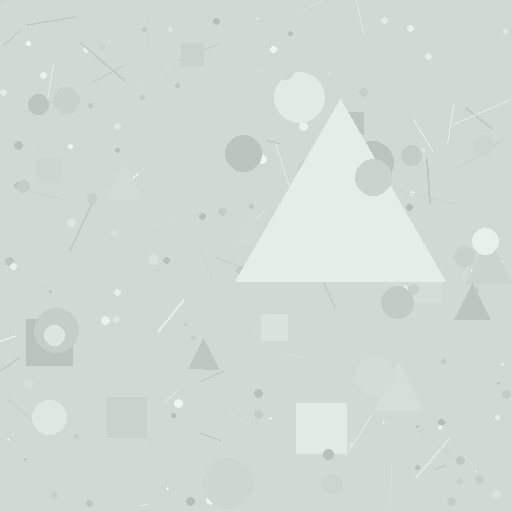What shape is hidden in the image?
A triangle is hidden in the image.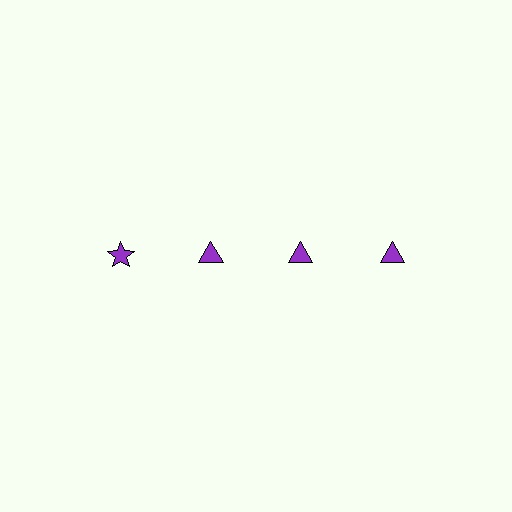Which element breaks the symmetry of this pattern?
The purple star in the top row, leftmost column breaks the symmetry. All other shapes are purple triangles.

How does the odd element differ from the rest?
It has a different shape: star instead of triangle.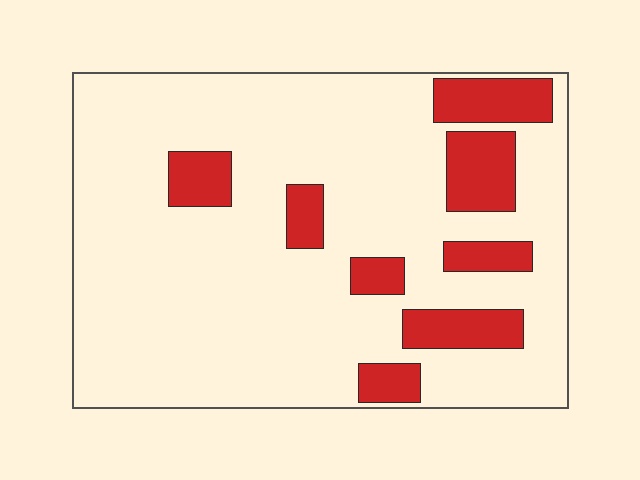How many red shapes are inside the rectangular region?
8.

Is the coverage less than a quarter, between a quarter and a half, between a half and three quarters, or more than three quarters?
Less than a quarter.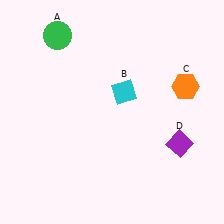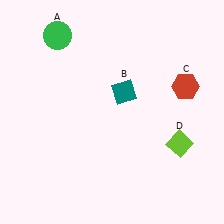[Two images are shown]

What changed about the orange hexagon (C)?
In Image 1, C is orange. In Image 2, it changed to red.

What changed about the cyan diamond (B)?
In Image 1, B is cyan. In Image 2, it changed to teal.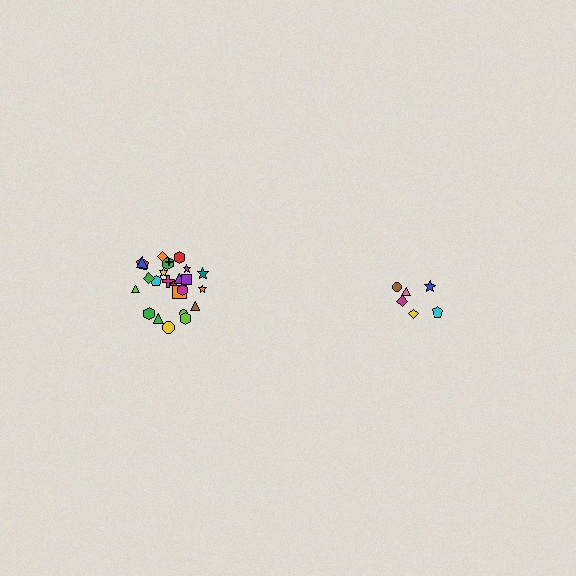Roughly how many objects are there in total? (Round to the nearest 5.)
Roughly 30 objects in total.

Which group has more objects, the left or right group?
The left group.